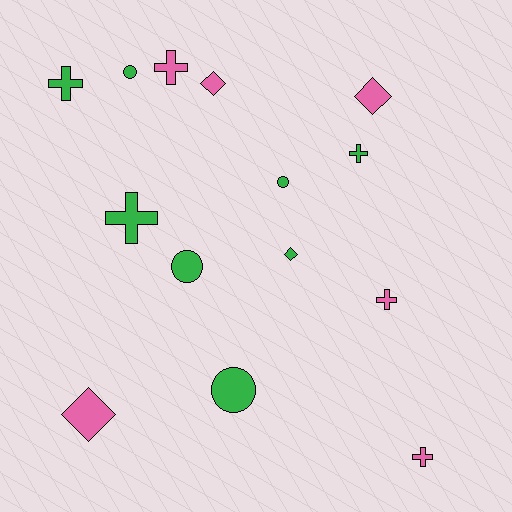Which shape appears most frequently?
Cross, with 6 objects.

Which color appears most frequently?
Green, with 8 objects.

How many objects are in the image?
There are 14 objects.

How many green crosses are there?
There are 3 green crosses.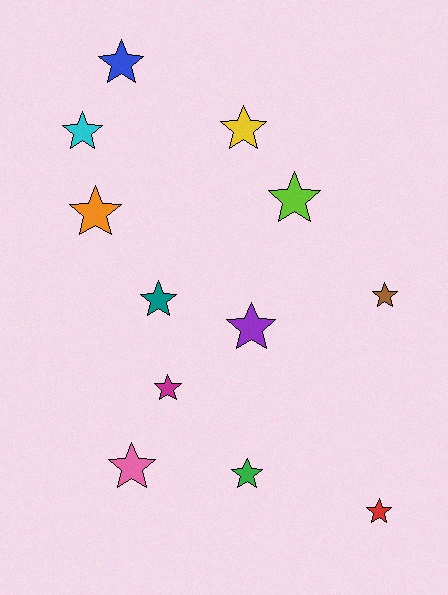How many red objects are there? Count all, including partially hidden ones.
There is 1 red object.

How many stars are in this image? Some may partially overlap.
There are 12 stars.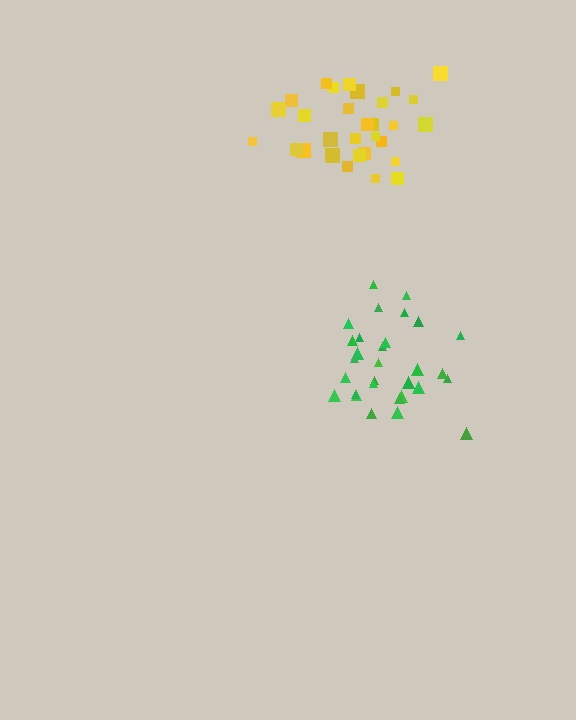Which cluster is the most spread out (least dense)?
Yellow.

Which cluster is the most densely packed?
Green.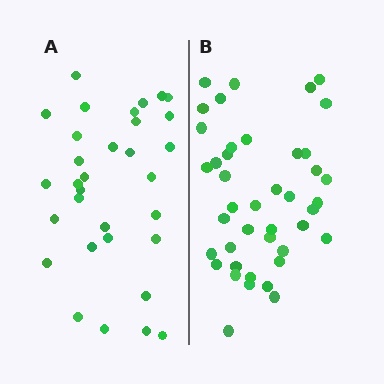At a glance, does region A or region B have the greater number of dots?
Region B (the right region) has more dots.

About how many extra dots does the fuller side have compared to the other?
Region B has roughly 10 or so more dots than region A.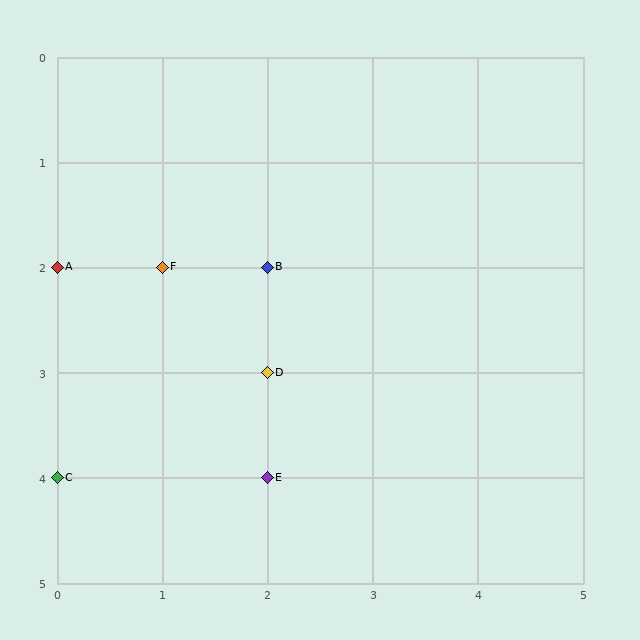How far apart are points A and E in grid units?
Points A and E are 2 columns and 2 rows apart (about 2.8 grid units diagonally).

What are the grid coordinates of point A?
Point A is at grid coordinates (0, 2).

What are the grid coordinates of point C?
Point C is at grid coordinates (0, 4).